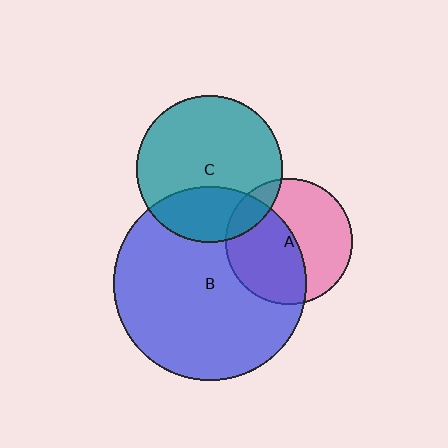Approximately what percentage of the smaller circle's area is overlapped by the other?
Approximately 15%.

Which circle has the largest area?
Circle B (blue).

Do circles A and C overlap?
Yes.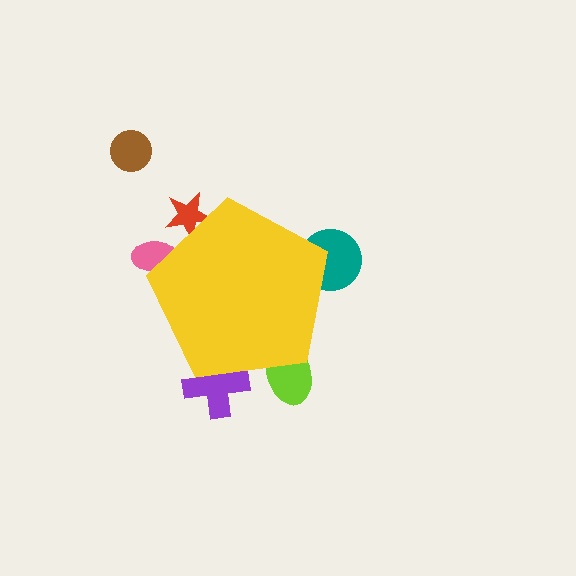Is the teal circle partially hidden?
Yes, the teal circle is partially hidden behind the yellow pentagon.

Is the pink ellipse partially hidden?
Yes, the pink ellipse is partially hidden behind the yellow pentagon.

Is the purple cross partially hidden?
Yes, the purple cross is partially hidden behind the yellow pentagon.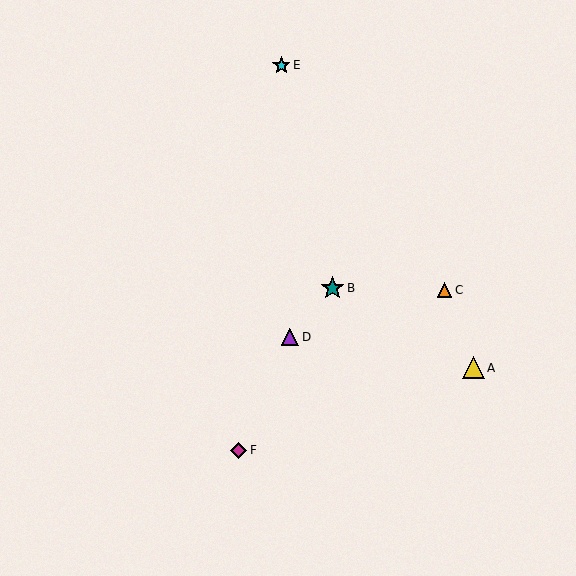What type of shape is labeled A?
Shape A is a yellow triangle.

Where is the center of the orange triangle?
The center of the orange triangle is at (445, 290).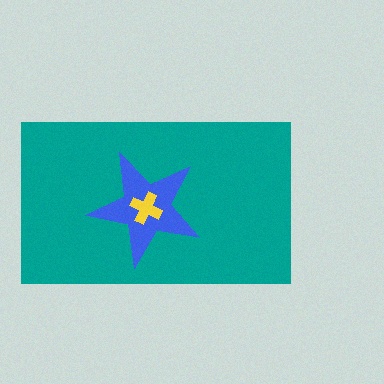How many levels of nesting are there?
3.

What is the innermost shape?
The yellow cross.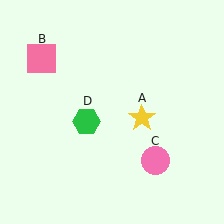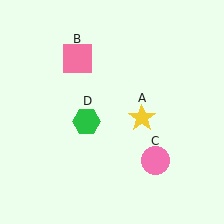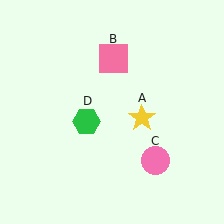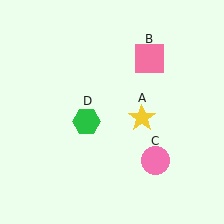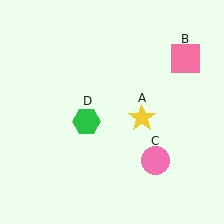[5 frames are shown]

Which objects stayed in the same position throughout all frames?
Yellow star (object A) and pink circle (object C) and green hexagon (object D) remained stationary.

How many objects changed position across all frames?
1 object changed position: pink square (object B).